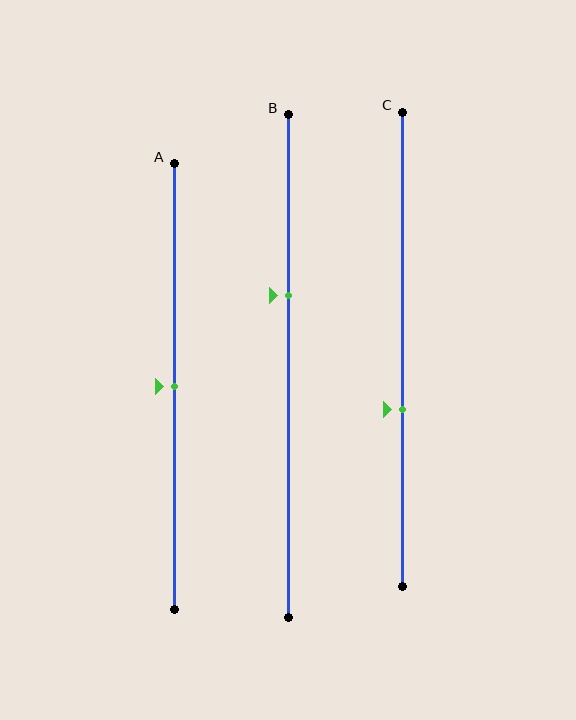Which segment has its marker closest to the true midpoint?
Segment A has its marker closest to the true midpoint.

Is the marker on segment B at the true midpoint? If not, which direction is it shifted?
No, the marker on segment B is shifted upward by about 14% of the segment length.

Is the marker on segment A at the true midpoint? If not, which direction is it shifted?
Yes, the marker on segment A is at the true midpoint.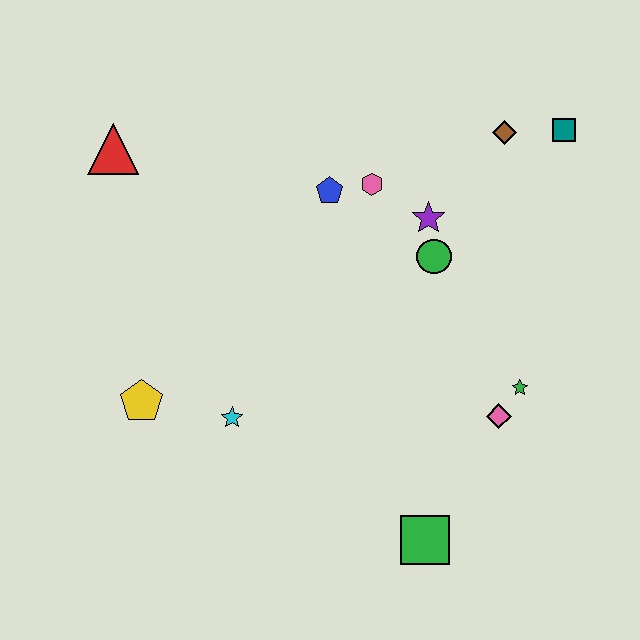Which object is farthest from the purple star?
The yellow pentagon is farthest from the purple star.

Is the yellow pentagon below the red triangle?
Yes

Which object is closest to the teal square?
The brown diamond is closest to the teal square.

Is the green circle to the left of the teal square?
Yes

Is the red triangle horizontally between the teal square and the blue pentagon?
No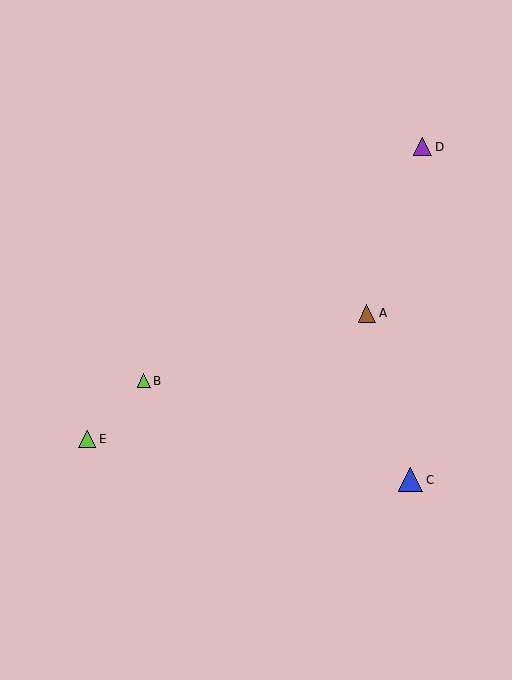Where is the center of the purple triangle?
The center of the purple triangle is at (423, 147).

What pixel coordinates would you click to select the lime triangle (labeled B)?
Click at (144, 381) to select the lime triangle B.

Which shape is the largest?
The blue triangle (labeled C) is the largest.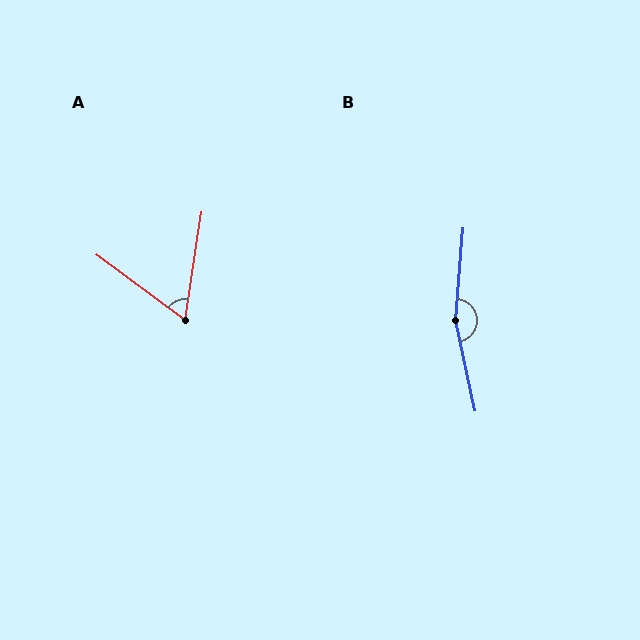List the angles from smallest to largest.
A (63°), B (163°).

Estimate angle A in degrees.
Approximately 63 degrees.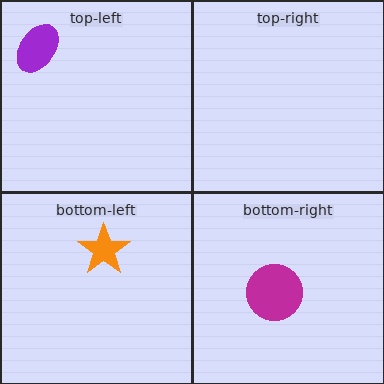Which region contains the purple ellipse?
The top-left region.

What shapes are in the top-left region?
The purple ellipse.